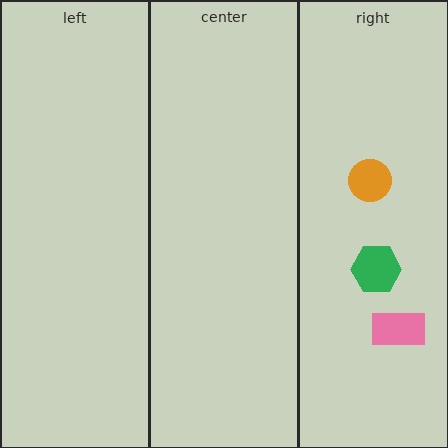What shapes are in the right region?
The pink rectangle, the green hexagon, the orange circle.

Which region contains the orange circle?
The right region.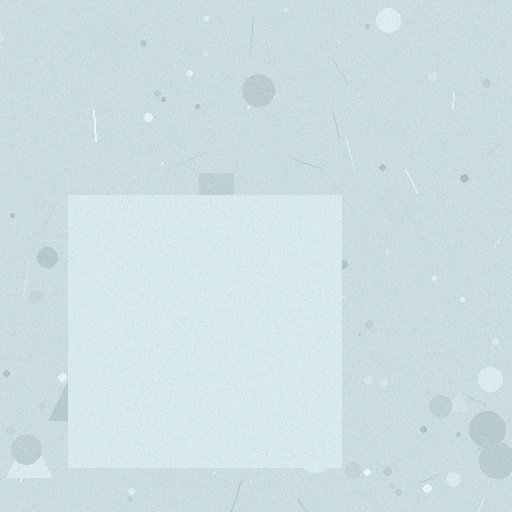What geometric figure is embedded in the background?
A square is embedded in the background.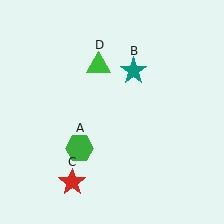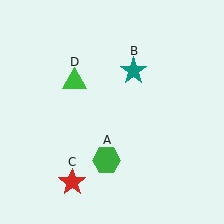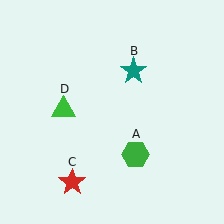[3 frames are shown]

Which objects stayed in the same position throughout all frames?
Teal star (object B) and red star (object C) remained stationary.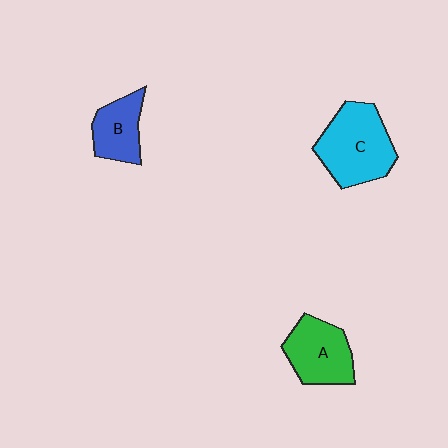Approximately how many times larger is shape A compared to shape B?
Approximately 1.3 times.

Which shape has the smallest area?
Shape B (blue).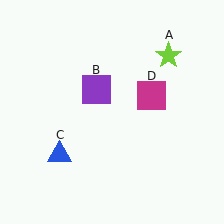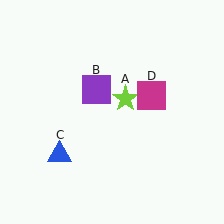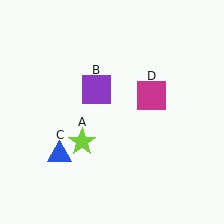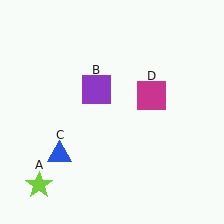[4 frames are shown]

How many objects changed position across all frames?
1 object changed position: lime star (object A).